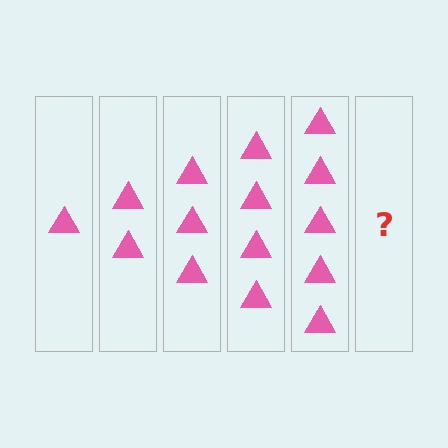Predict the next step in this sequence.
The next step is 6 triangles.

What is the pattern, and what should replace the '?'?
The pattern is that each step adds one more triangle. The '?' should be 6 triangles.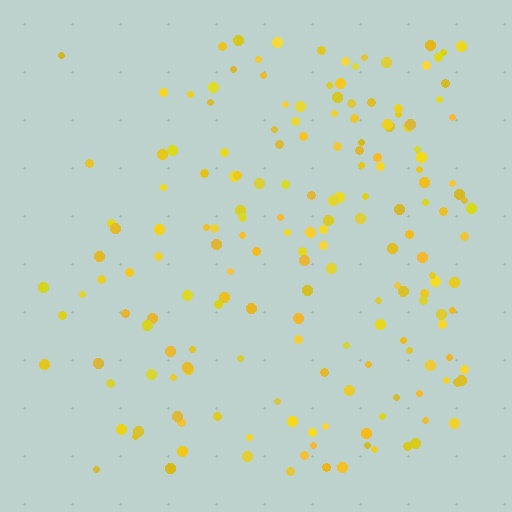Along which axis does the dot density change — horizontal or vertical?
Horizontal.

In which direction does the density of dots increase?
From left to right, with the right side densest.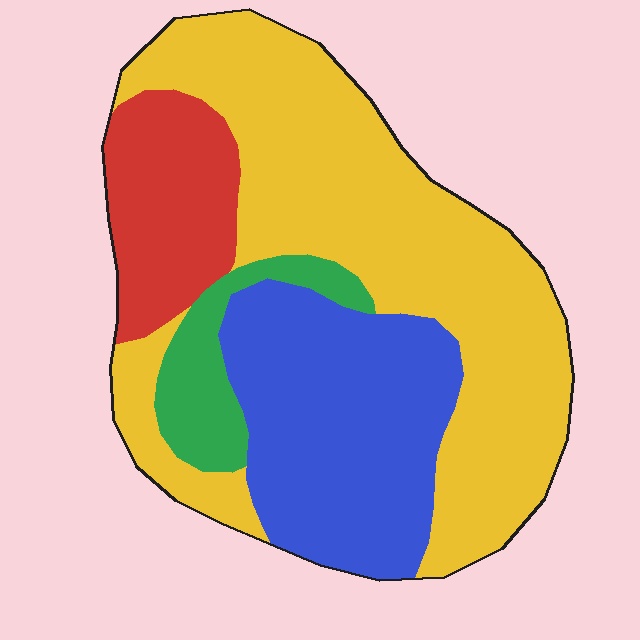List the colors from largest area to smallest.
From largest to smallest: yellow, blue, red, green.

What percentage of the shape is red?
Red covers 14% of the shape.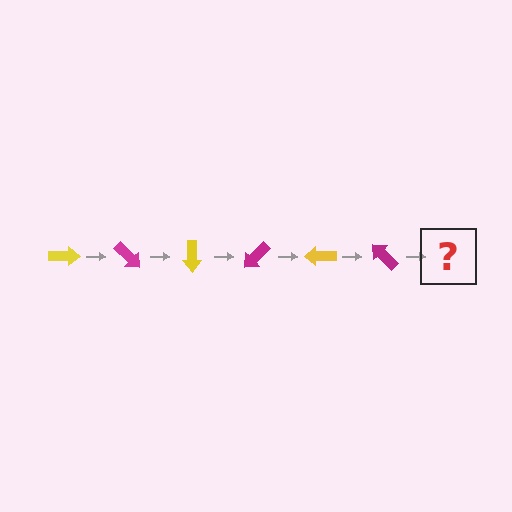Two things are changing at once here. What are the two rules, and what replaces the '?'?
The two rules are that it rotates 45 degrees each step and the color cycles through yellow and magenta. The '?' should be a yellow arrow, rotated 270 degrees from the start.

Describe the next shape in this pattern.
It should be a yellow arrow, rotated 270 degrees from the start.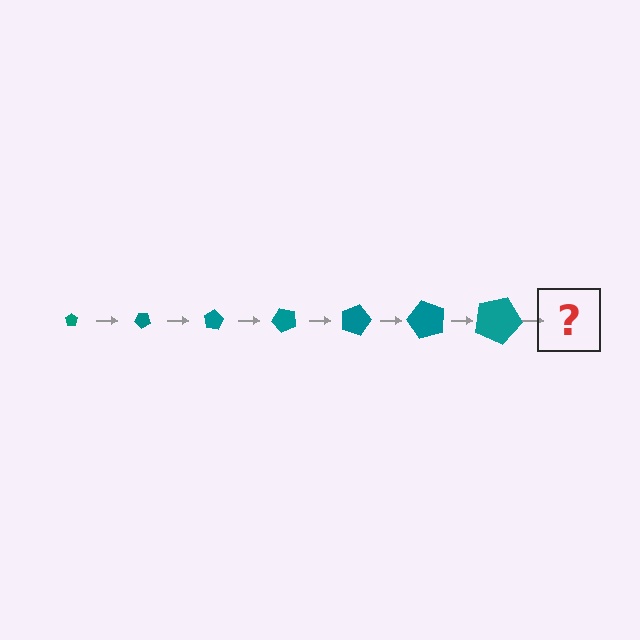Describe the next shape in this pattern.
It should be a pentagon, larger than the previous one and rotated 280 degrees from the start.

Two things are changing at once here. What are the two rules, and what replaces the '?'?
The two rules are that the pentagon grows larger each step and it rotates 40 degrees each step. The '?' should be a pentagon, larger than the previous one and rotated 280 degrees from the start.